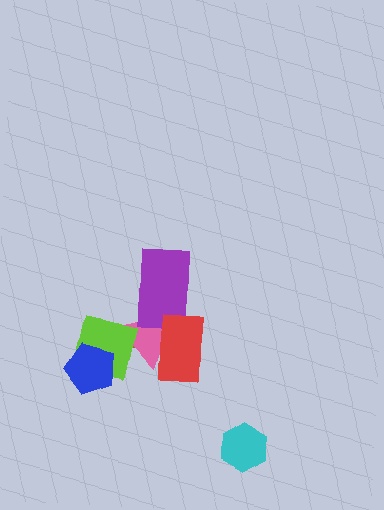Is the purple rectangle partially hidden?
Yes, it is partially covered by another shape.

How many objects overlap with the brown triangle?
4 objects overlap with the brown triangle.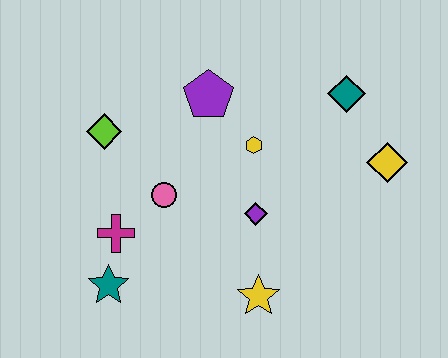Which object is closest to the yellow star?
The purple diamond is closest to the yellow star.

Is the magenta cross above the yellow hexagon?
No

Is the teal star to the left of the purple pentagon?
Yes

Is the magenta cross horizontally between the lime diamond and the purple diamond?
Yes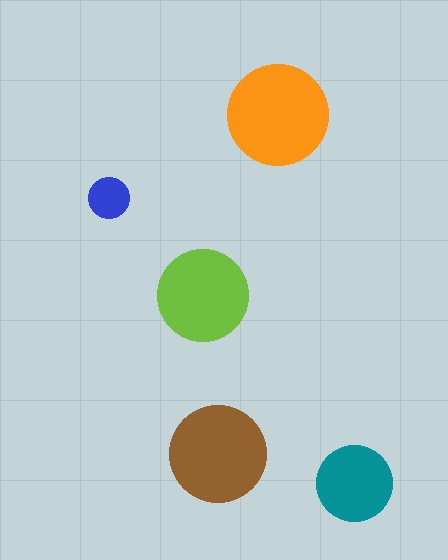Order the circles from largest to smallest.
the orange one, the brown one, the lime one, the teal one, the blue one.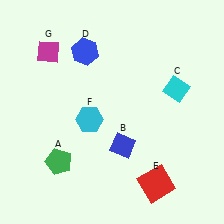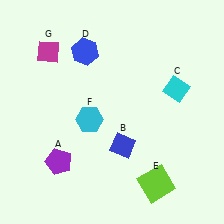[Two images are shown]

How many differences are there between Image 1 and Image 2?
There are 2 differences between the two images.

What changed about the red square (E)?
In Image 1, E is red. In Image 2, it changed to lime.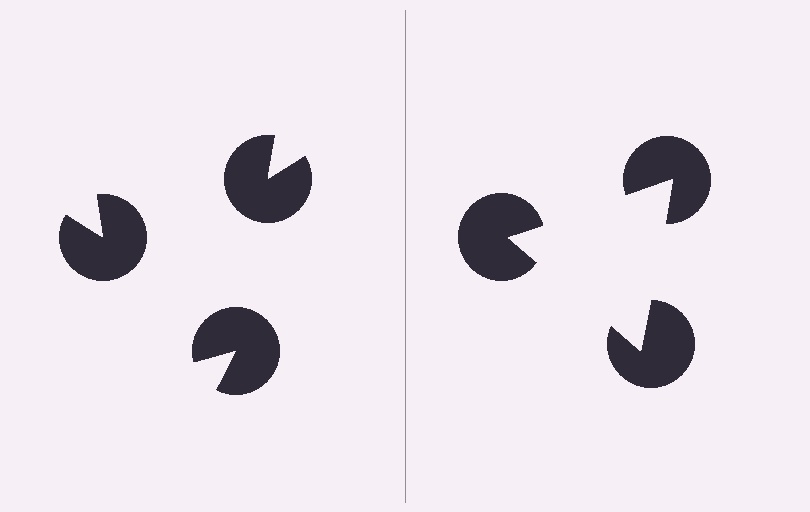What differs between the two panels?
The pac-man discs are positioned identically on both sides; only the wedge orientations differ. On the right they align to a triangle; on the left they are misaligned.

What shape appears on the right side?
An illusory triangle.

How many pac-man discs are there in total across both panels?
6 — 3 on each side.